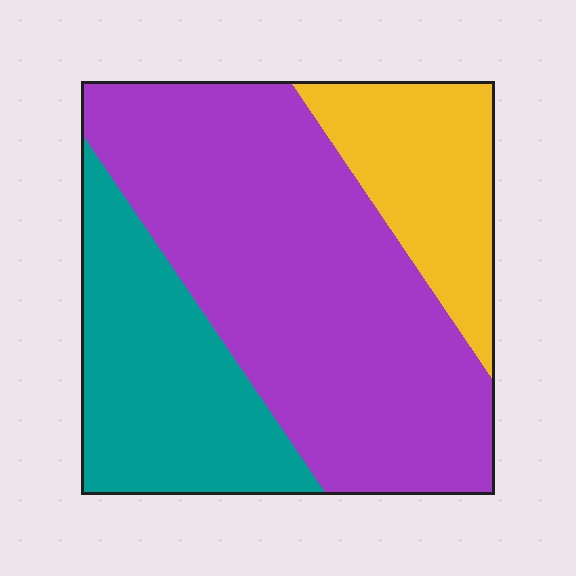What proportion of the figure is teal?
Teal covers around 25% of the figure.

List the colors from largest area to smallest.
From largest to smallest: purple, teal, yellow.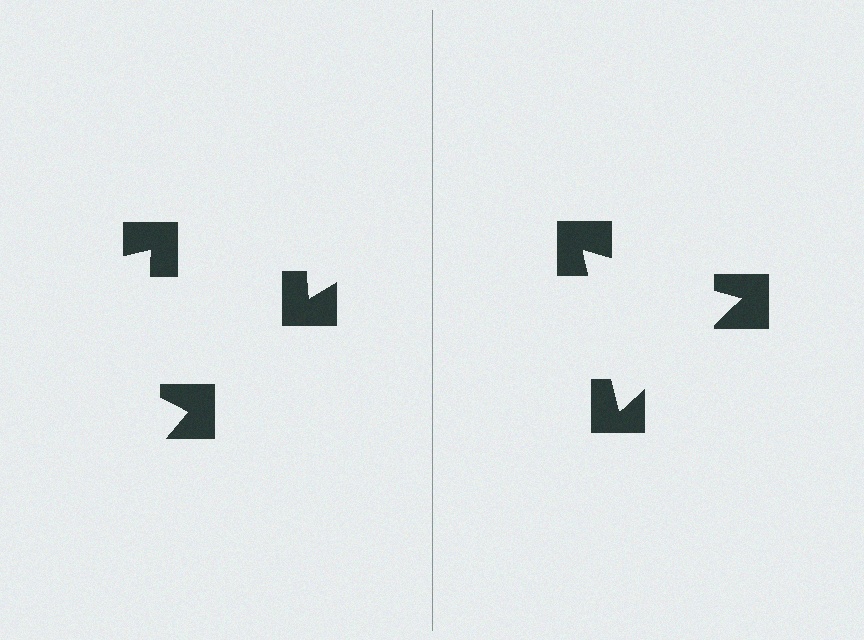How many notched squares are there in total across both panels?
6 — 3 on each side.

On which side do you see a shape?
An illusory triangle appears on the right side. On the left side the wedge cuts are rotated, so no coherent shape forms.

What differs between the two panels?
The notched squares are positioned identically on both sides; only the wedge orientations differ. On the right they align to a triangle; on the left they are misaligned.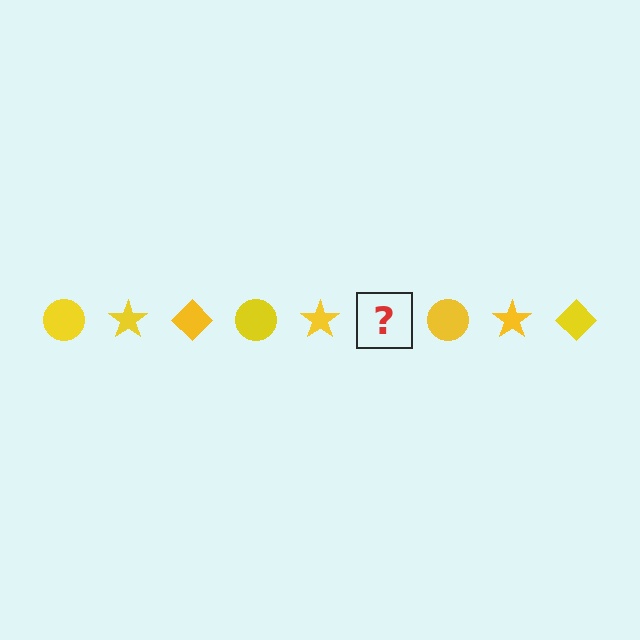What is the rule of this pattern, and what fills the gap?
The rule is that the pattern cycles through circle, star, diamond shapes in yellow. The gap should be filled with a yellow diamond.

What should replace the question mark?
The question mark should be replaced with a yellow diamond.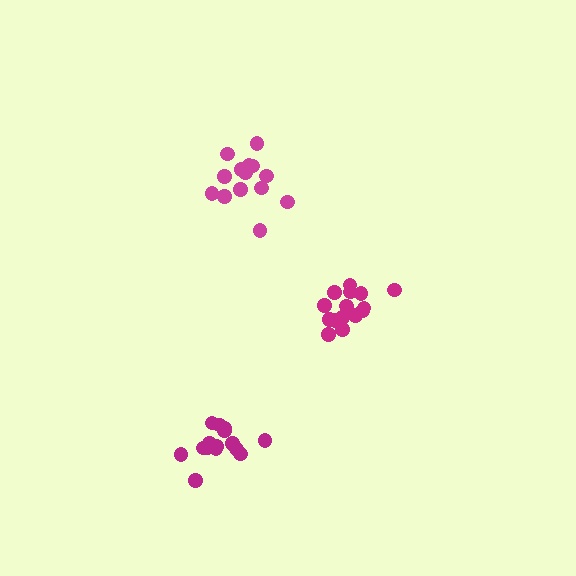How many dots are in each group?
Group 1: 15 dots, Group 2: 17 dots, Group 3: 14 dots (46 total).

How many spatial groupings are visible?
There are 3 spatial groupings.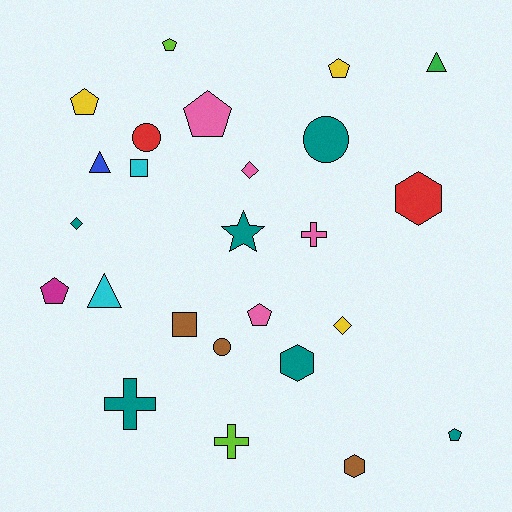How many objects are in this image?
There are 25 objects.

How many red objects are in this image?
There are 2 red objects.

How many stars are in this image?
There is 1 star.